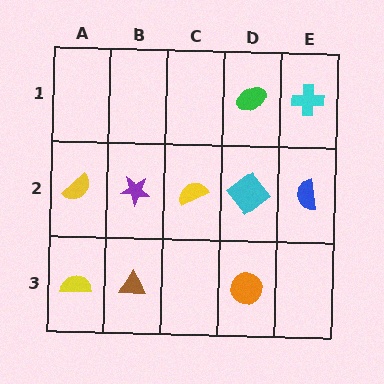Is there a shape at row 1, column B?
No, that cell is empty.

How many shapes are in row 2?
5 shapes.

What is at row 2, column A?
A yellow semicircle.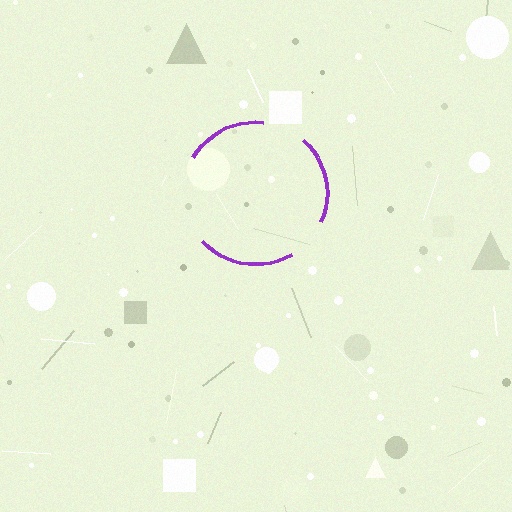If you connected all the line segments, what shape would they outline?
They would outline a circle.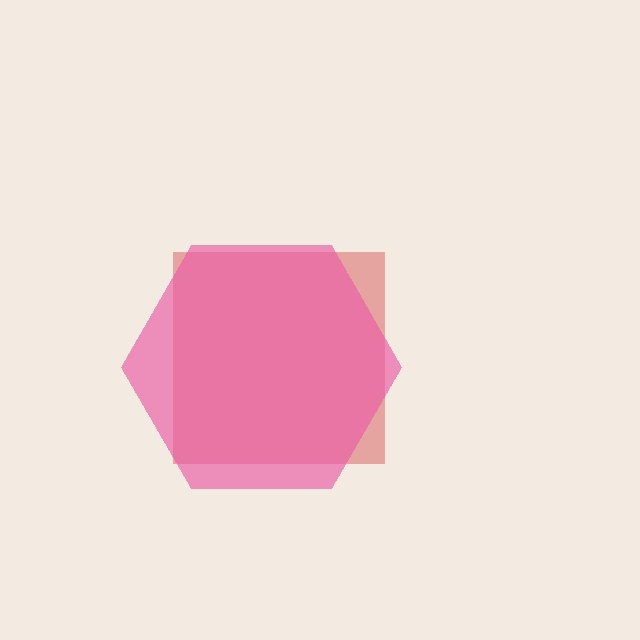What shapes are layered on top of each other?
The layered shapes are: a red square, a pink hexagon.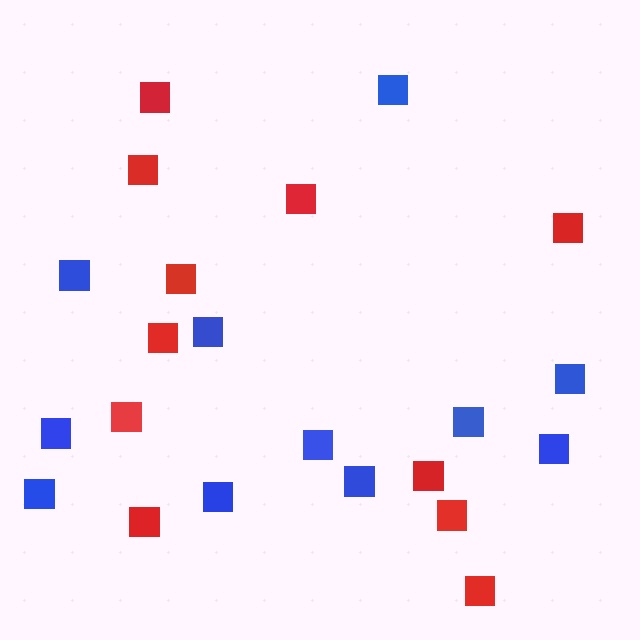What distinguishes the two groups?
There are 2 groups: one group of red squares (11) and one group of blue squares (11).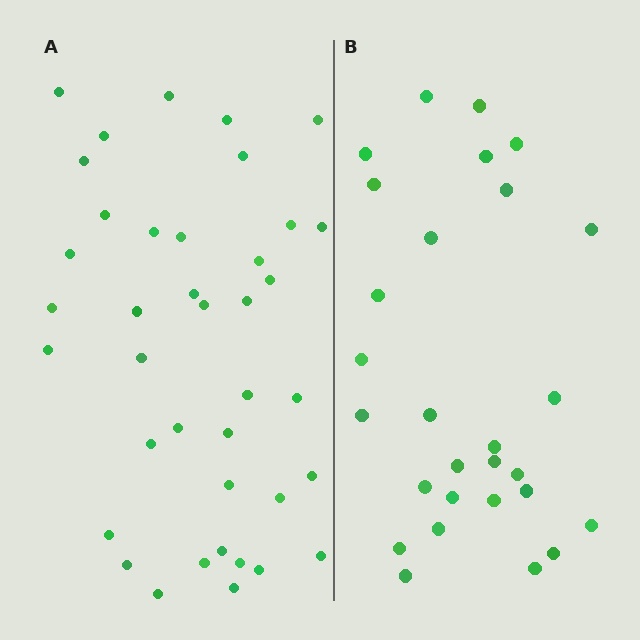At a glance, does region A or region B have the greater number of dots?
Region A (the left region) has more dots.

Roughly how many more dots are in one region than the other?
Region A has roughly 12 or so more dots than region B.